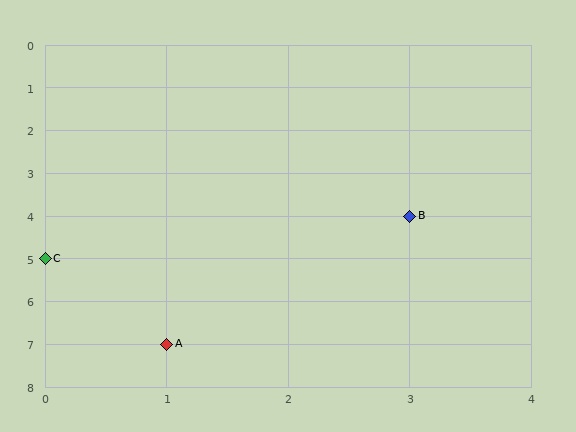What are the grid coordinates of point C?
Point C is at grid coordinates (0, 5).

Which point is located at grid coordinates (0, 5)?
Point C is at (0, 5).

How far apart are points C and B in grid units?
Points C and B are 3 columns and 1 row apart (about 3.2 grid units diagonally).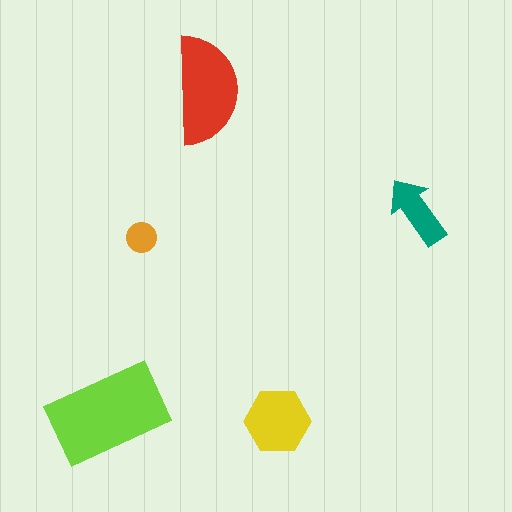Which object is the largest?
The lime rectangle.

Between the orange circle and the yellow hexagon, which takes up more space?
The yellow hexagon.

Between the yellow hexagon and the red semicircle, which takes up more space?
The red semicircle.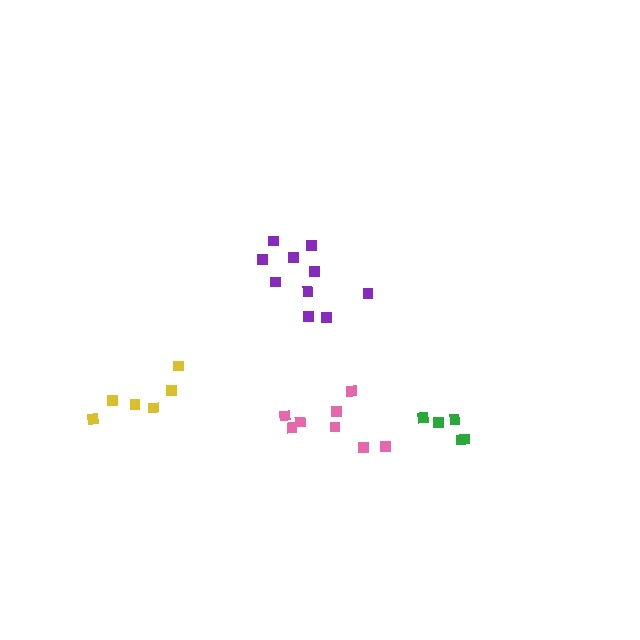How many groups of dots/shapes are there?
There are 4 groups.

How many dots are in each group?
Group 1: 10 dots, Group 2: 6 dots, Group 3: 8 dots, Group 4: 5 dots (29 total).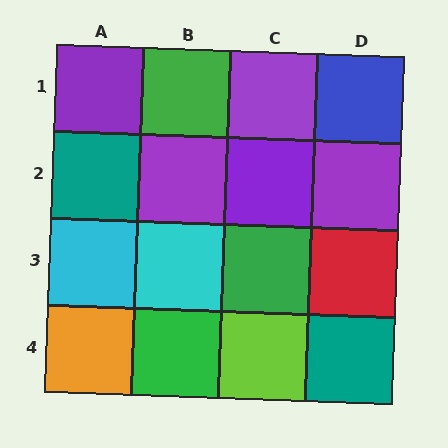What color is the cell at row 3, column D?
Red.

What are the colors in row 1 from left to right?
Purple, green, purple, blue.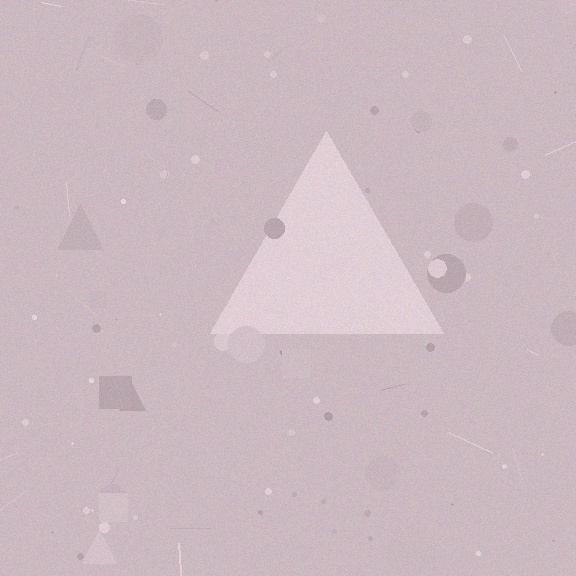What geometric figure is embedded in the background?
A triangle is embedded in the background.